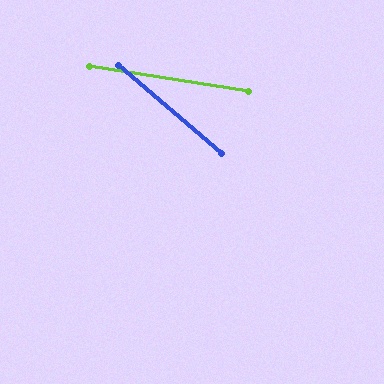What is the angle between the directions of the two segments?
Approximately 31 degrees.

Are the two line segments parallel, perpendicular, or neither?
Neither parallel nor perpendicular — they differ by about 31°.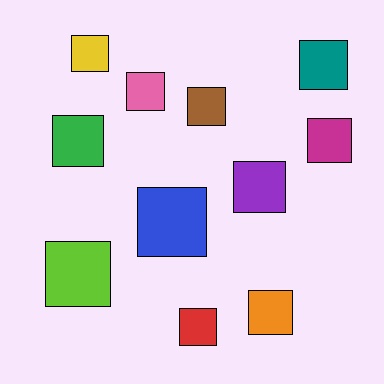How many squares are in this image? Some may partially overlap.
There are 11 squares.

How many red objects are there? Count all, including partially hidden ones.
There is 1 red object.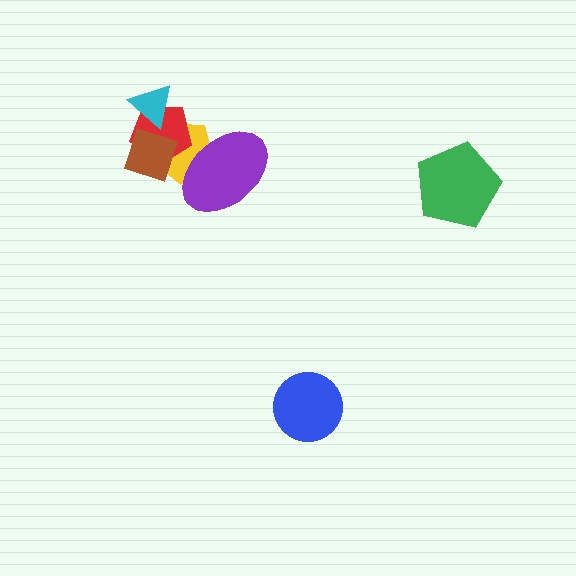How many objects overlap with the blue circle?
0 objects overlap with the blue circle.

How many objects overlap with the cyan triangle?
1 object overlaps with the cyan triangle.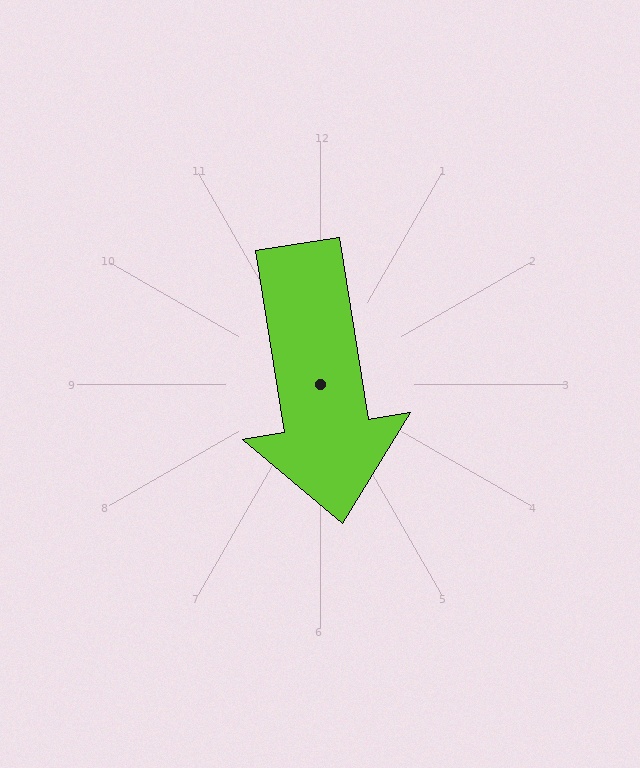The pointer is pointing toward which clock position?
Roughly 6 o'clock.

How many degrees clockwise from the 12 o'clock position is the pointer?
Approximately 171 degrees.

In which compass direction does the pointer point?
South.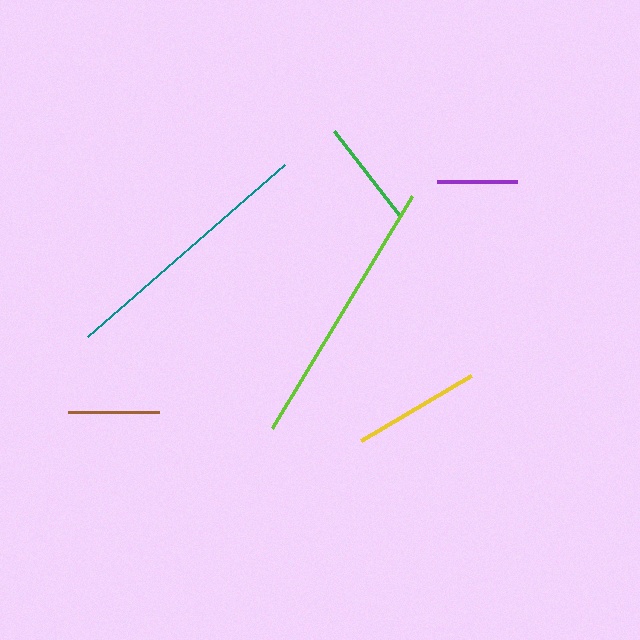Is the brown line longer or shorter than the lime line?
The lime line is longer than the brown line.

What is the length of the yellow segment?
The yellow segment is approximately 127 pixels long.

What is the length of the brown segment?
The brown segment is approximately 91 pixels long.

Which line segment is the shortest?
The purple line is the shortest at approximately 80 pixels.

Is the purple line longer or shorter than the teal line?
The teal line is longer than the purple line.